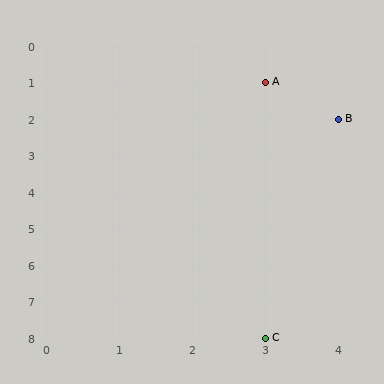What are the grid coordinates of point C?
Point C is at grid coordinates (3, 8).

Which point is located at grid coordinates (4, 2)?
Point B is at (4, 2).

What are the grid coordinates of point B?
Point B is at grid coordinates (4, 2).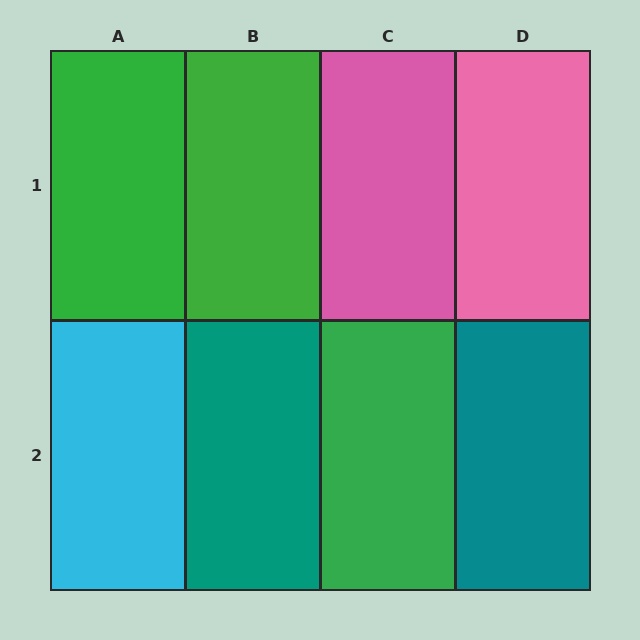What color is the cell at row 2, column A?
Cyan.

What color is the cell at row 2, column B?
Teal.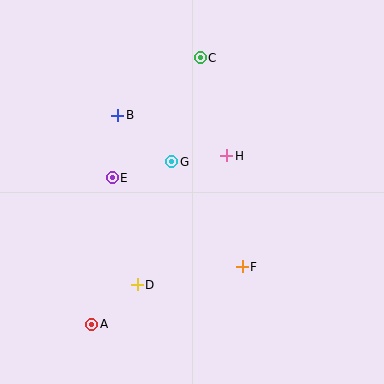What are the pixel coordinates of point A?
Point A is at (92, 324).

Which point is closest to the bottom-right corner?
Point F is closest to the bottom-right corner.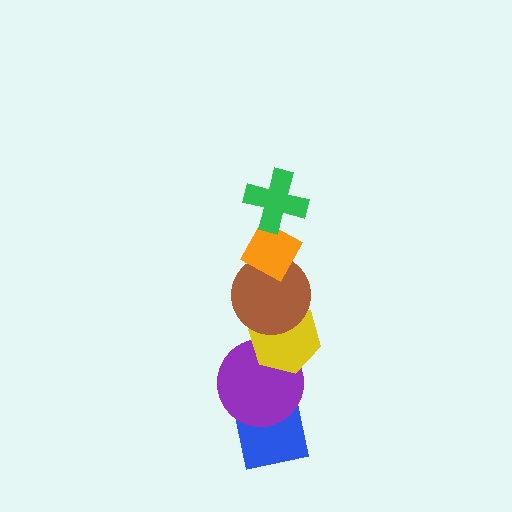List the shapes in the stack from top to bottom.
From top to bottom: the green cross, the orange diamond, the brown circle, the yellow hexagon, the purple circle, the blue square.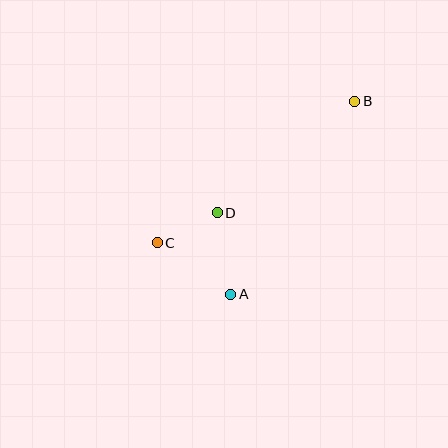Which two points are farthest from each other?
Points B and C are farthest from each other.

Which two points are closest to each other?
Points C and D are closest to each other.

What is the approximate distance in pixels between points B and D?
The distance between B and D is approximately 177 pixels.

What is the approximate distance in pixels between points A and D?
The distance between A and D is approximately 82 pixels.